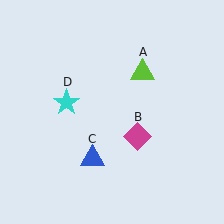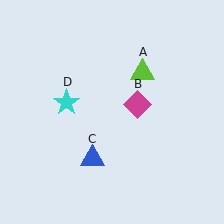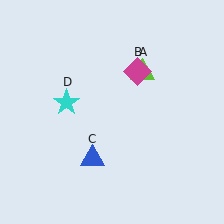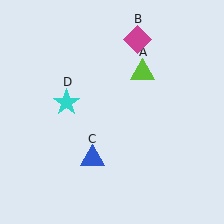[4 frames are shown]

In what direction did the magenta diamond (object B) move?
The magenta diamond (object B) moved up.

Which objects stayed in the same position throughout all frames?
Lime triangle (object A) and blue triangle (object C) and cyan star (object D) remained stationary.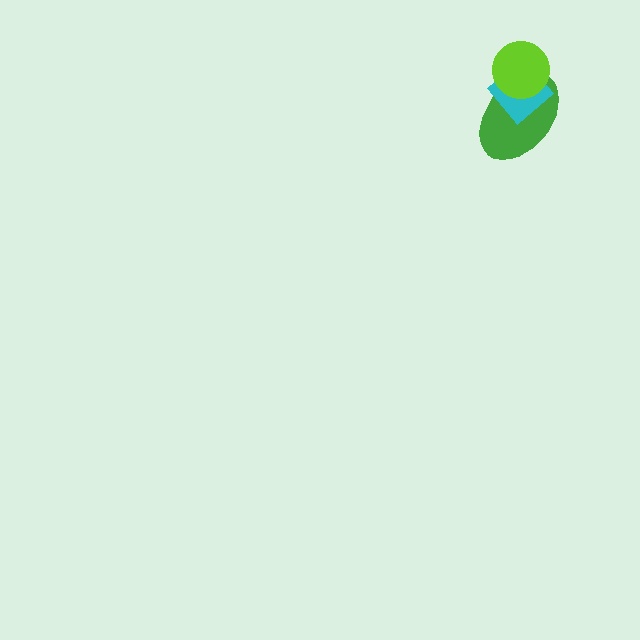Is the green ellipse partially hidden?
Yes, it is partially covered by another shape.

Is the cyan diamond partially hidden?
Yes, it is partially covered by another shape.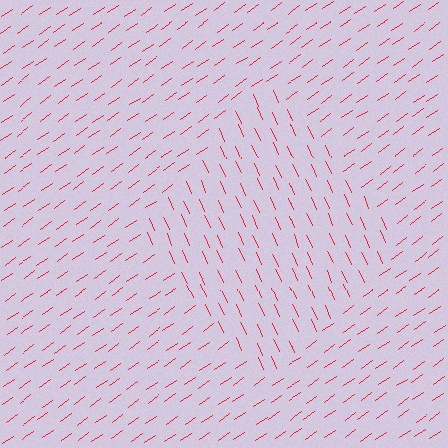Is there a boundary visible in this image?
Yes, there is a texture boundary formed by a change in line orientation.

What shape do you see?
I see a diamond.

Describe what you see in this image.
The image is filled with small red line segments. A diamond region in the image has lines oriented differently from the surrounding lines, creating a visible texture boundary.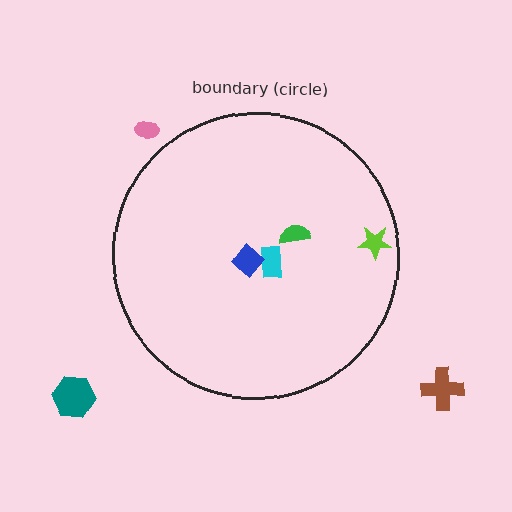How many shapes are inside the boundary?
4 inside, 3 outside.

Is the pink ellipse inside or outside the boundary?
Outside.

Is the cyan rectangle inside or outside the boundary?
Inside.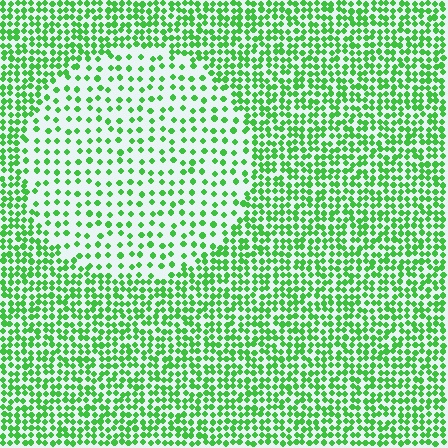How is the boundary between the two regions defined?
The boundary is defined by a change in element density (approximately 2.2x ratio). All elements are the same color, size, and shape.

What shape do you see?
I see a circle.